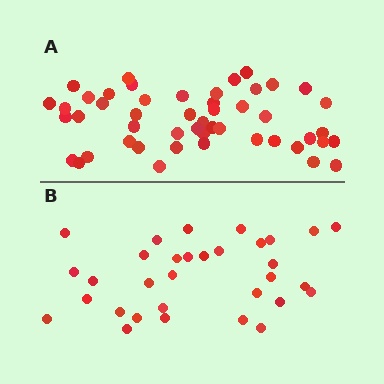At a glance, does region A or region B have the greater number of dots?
Region A (the top region) has more dots.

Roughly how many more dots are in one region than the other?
Region A has approximately 15 more dots than region B.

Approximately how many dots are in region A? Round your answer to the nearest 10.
About 50 dots. (The exact count is 49, which rounds to 50.)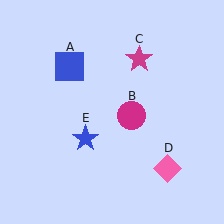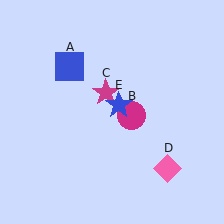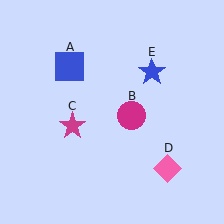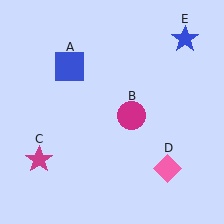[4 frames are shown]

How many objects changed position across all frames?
2 objects changed position: magenta star (object C), blue star (object E).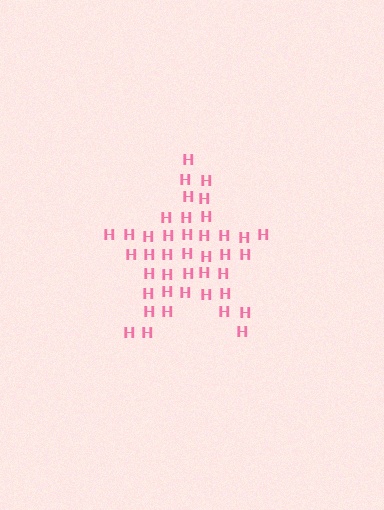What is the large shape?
The large shape is a star.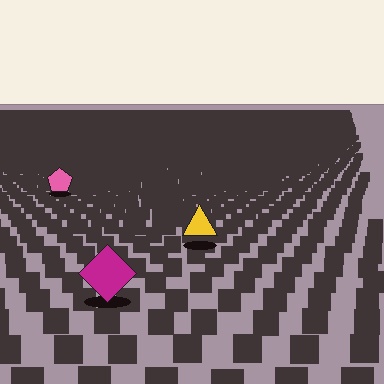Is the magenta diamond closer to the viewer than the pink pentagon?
Yes. The magenta diamond is closer — you can tell from the texture gradient: the ground texture is coarser near it.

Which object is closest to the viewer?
The magenta diamond is closest. The texture marks near it are larger and more spread out.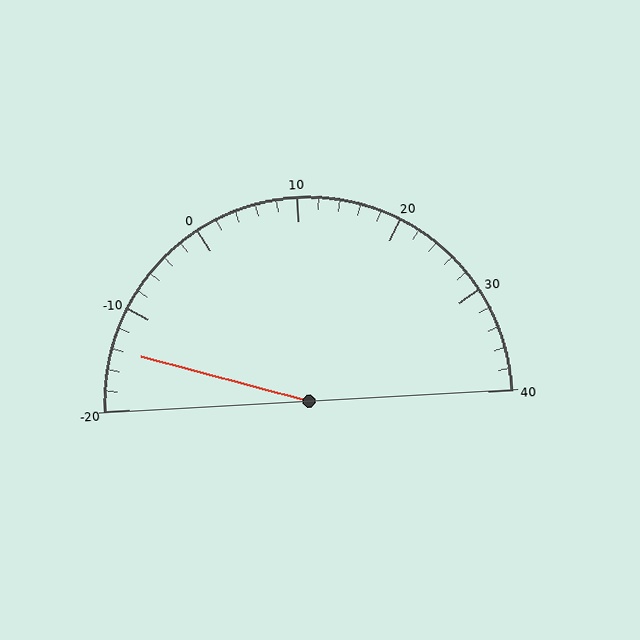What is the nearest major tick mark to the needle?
The nearest major tick mark is -10.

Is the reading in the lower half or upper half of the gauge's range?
The reading is in the lower half of the range (-20 to 40).